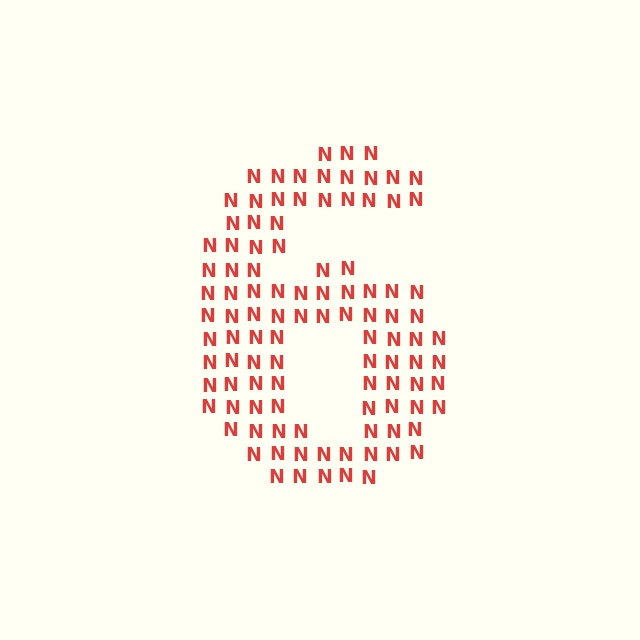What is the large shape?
The large shape is the digit 6.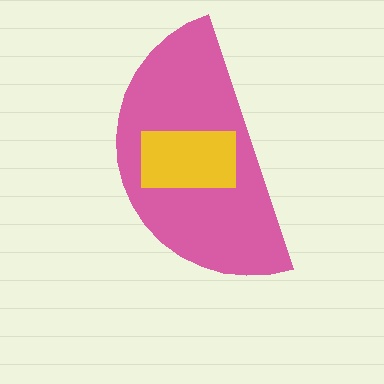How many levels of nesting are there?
2.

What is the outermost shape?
The pink semicircle.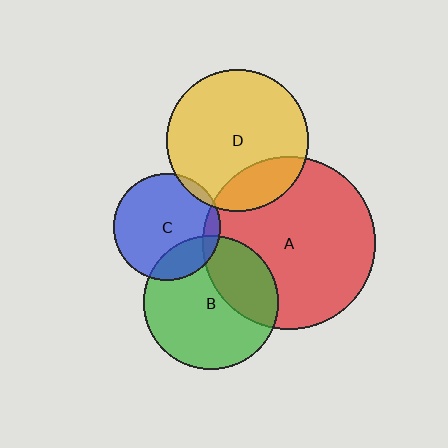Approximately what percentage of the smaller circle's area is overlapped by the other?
Approximately 5%.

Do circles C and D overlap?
Yes.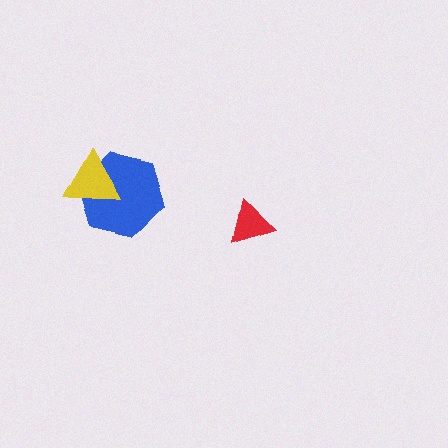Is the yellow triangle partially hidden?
No, no other shape covers it.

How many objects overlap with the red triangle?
0 objects overlap with the red triangle.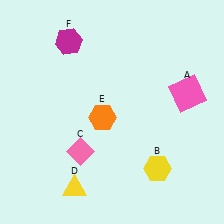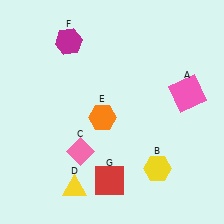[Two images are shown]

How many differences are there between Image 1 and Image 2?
There is 1 difference between the two images.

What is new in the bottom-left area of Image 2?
A red square (G) was added in the bottom-left area of Image 2.